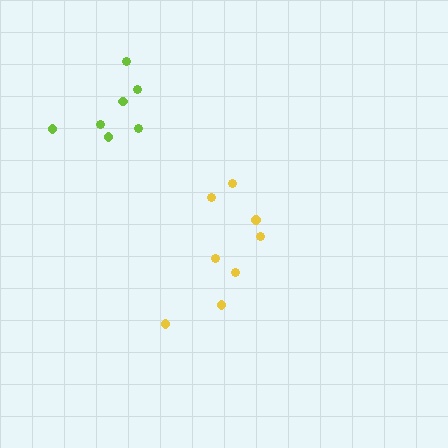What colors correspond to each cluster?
The clusters are colored: yellow, lime.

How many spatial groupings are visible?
There are 2 spatial groupings.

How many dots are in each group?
Group 1: 8 dots, Group 2: 7 dots (15 total).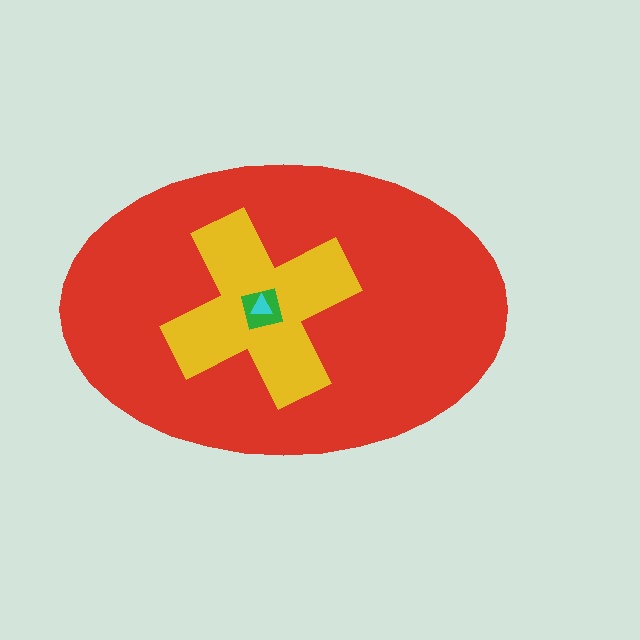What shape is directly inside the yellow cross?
The green square.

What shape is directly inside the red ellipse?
The yellow cross.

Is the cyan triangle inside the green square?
Yes.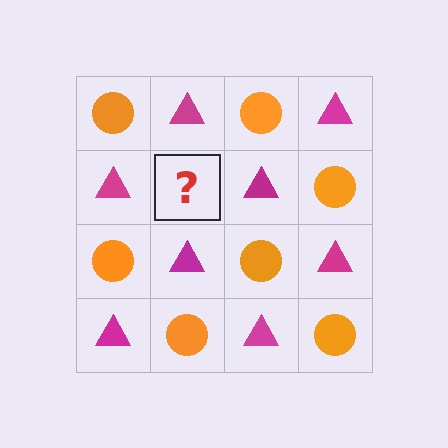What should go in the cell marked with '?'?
The missing cell should contain an orange circle.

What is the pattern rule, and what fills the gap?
The rule is that it alternates orange circle and magenta triangle in a checkerboard pattern. The gap should be filled with an orange circle.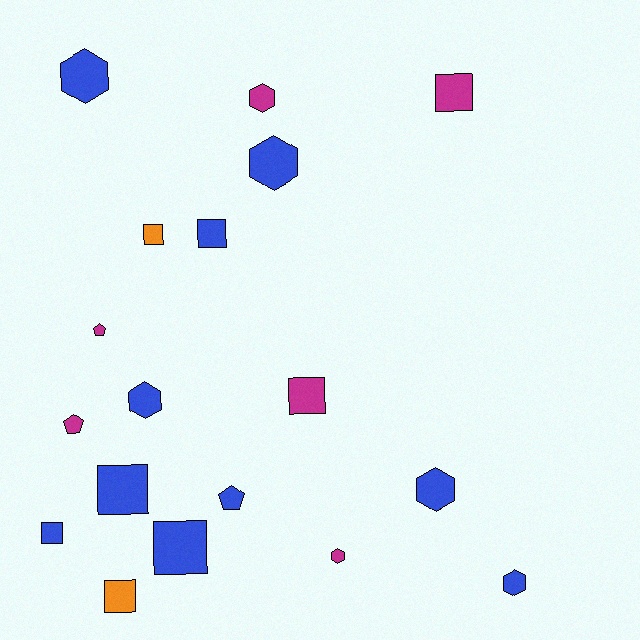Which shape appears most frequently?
Square, with 8 objects.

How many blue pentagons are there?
There is 1 blue pentagon.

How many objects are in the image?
There are 18 objects.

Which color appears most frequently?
Blue, with 10 objects.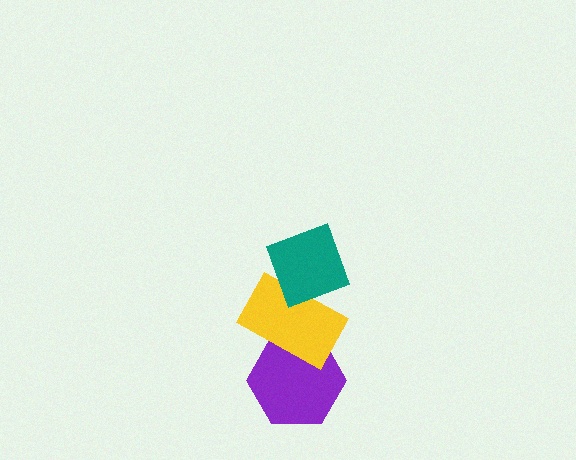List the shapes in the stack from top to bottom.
From top to bottom: the teal diamond, the yellow rectangle, the purple hexagon.